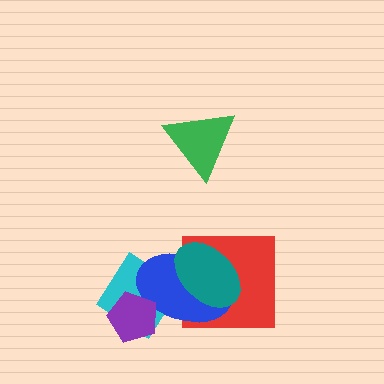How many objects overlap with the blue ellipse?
4 objects overlap with the blue ellipse.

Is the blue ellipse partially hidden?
Yes, it is partially covered by another shape.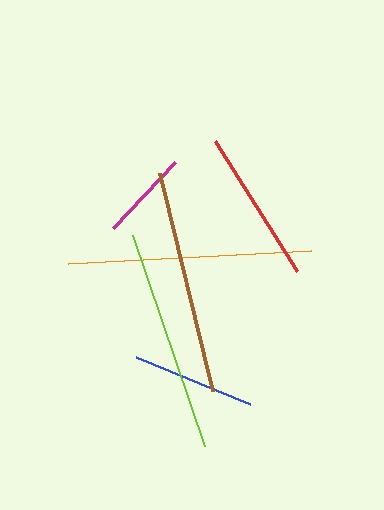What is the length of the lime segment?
The lime segment is approximately 223 pixels long.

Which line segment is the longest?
The orange line is the longest at approximately 244 pixels.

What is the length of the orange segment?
The orange segment is approximately 244 pixels long.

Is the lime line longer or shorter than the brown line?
The brown line is longer than the lime line.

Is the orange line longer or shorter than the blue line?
The orange line is longer than the blue line.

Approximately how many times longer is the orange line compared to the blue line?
The orange line is approximately 2.0 times the length of the blue line.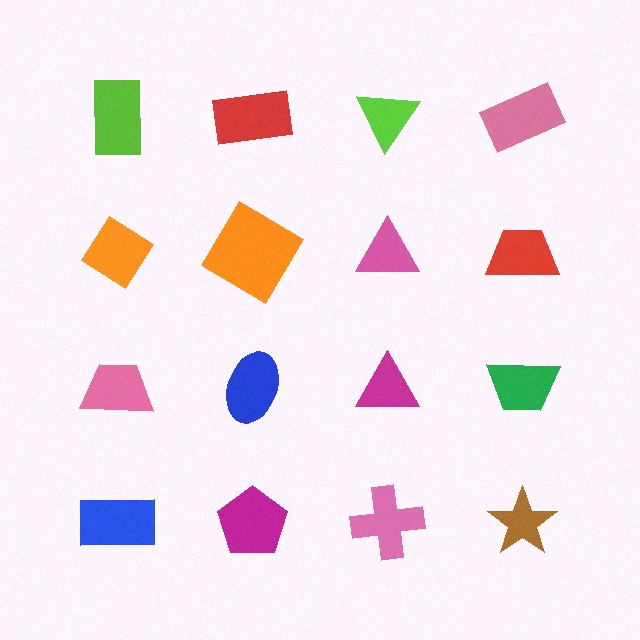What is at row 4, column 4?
A brown star.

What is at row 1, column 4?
A pink rectangle.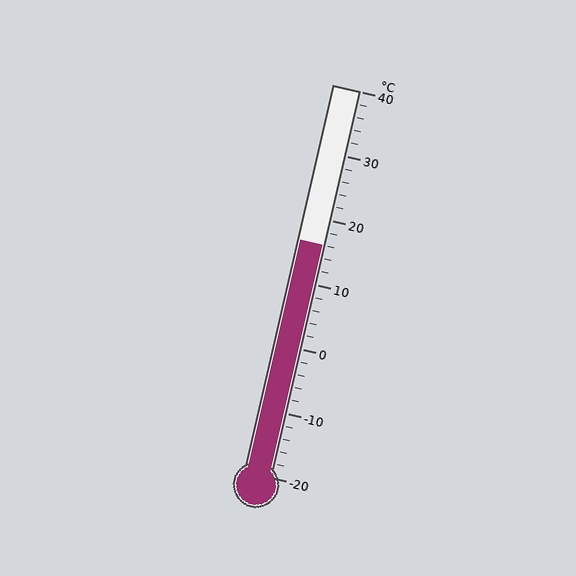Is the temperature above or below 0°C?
The temperature is above 0°C.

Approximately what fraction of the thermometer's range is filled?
The thermometer is filled to approximately 60% of its range.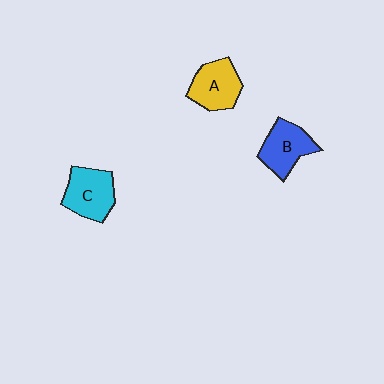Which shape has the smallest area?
Shape A (yellow).